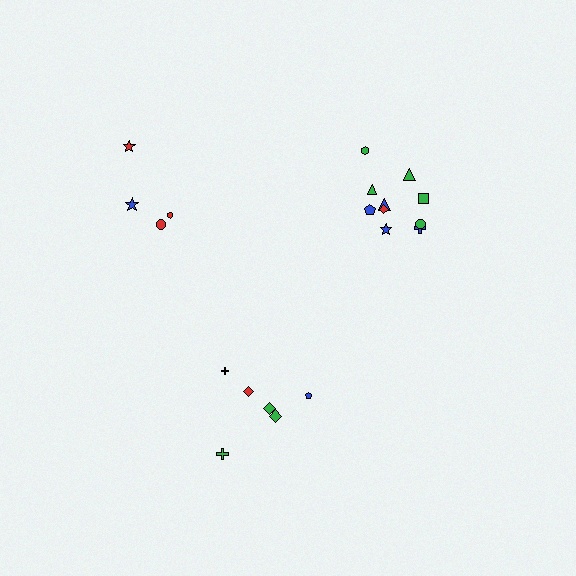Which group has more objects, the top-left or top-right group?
The top-right group.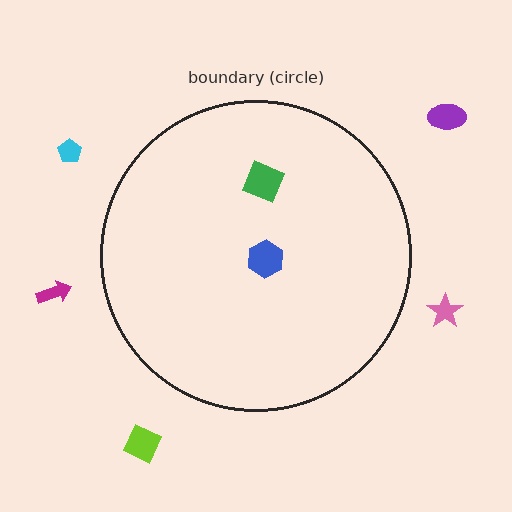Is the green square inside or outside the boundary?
Inside.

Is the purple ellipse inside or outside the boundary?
Outside.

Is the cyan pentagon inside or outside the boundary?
Outside.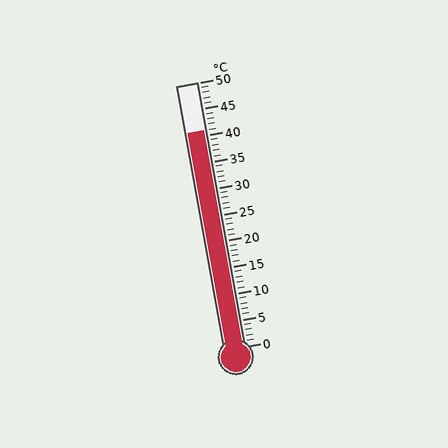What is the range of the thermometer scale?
The thermometer scale ranges from 0°C to 50°C.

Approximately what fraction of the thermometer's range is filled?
The thermometer is filled to approximately 80% of its range.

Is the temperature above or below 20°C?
The temperature is above 20°C.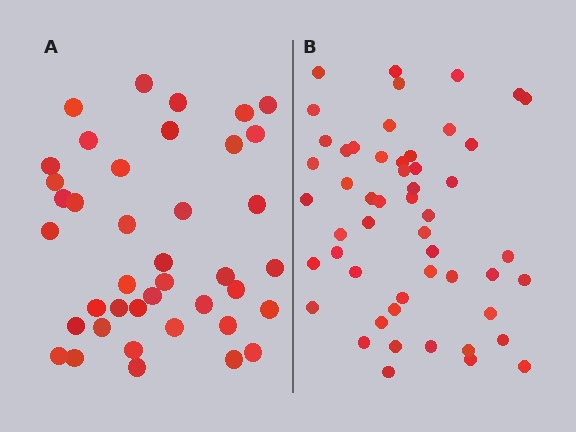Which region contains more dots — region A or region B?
Region B (the right region) has more dots.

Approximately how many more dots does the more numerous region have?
Region B has roughly 12 or so more dots than region A.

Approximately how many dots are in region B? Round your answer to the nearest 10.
About 50 dots. (The exact count is 52, which rounds to 50.)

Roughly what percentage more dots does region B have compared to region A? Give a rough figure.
About 30% more.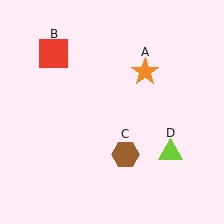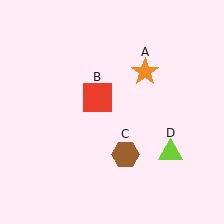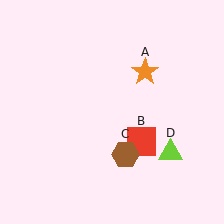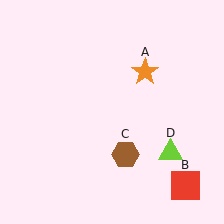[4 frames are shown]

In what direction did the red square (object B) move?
The red square (object B) moved down and to the right.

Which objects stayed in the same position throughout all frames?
Orange star (object A) and brown hexagon (object C) and lime triangle (object D) remained stationary.